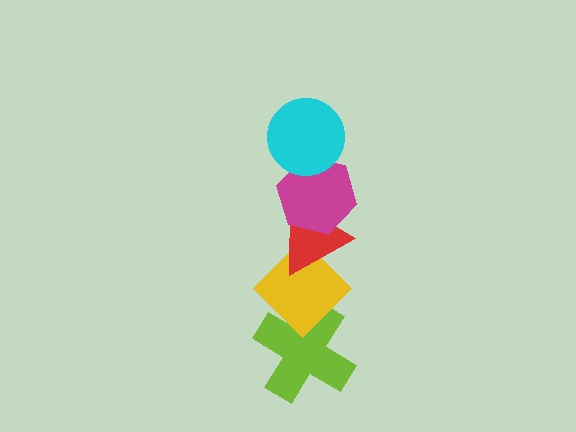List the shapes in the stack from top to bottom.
From top to bottom: the cyan circle, the magenta hexagon, the red triangle, the yellow diamond, the lime cross.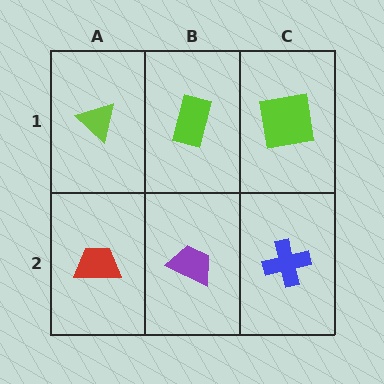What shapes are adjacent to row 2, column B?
A lime rectangle (row 1, column B), a red trapezoid (row 2, column A), a blue cross (row 2, column C).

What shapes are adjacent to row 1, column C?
A blue cross (row 2, column C), a lime rectangle (row 1, column B).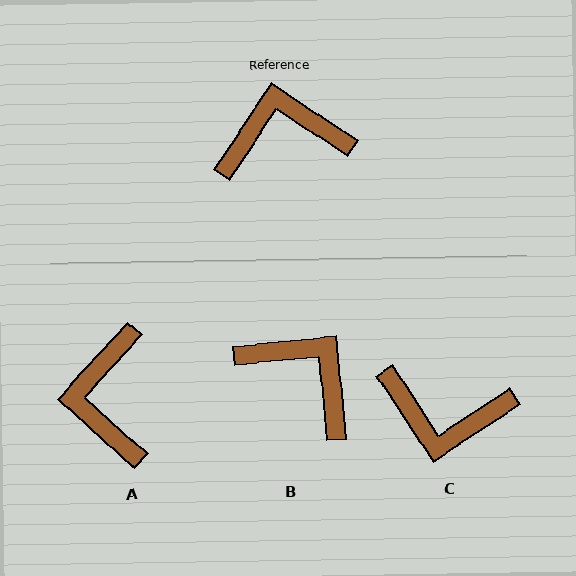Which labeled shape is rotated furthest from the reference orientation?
C, about 157 degrees away.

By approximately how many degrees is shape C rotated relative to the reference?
Approximately 157 degrees counter-clockwise.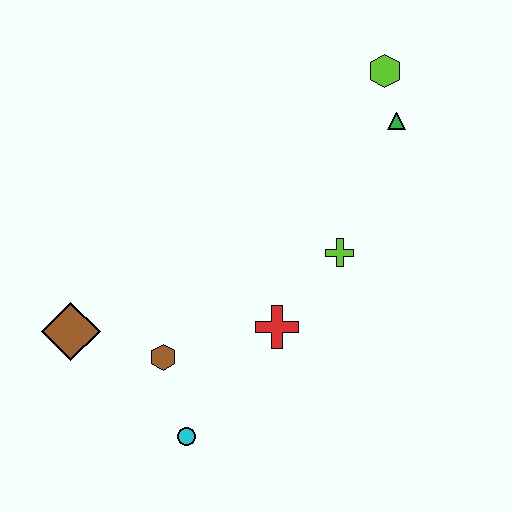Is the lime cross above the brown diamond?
Yes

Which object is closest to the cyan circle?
The brown hexagon is closest to the cyan circle.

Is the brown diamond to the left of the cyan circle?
Yes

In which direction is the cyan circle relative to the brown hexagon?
The cyan circle is below the brown hexagon.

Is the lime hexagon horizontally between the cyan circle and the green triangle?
Yes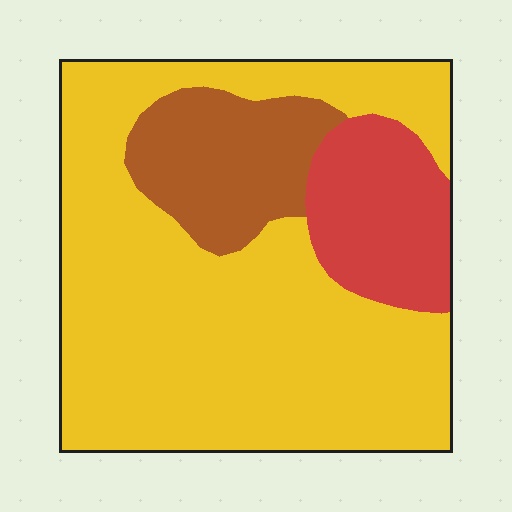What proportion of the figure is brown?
Brown takes up about one sixth (1/6) of the figure.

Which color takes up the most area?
Yellow, at roughly 70%.